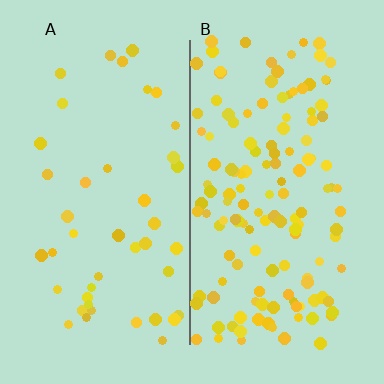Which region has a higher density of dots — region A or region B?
B (the right).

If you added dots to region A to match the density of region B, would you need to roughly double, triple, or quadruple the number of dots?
Approximately triple.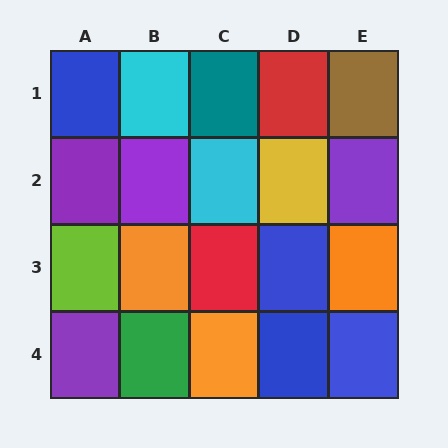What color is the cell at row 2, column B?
Purple.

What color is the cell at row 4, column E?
Blue.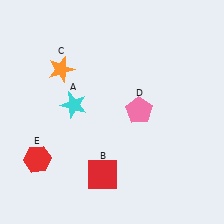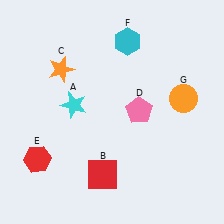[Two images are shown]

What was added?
A cyan hexagon (F), an orange circle (G) were added in Image 2.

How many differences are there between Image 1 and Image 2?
There are 2 differences between the two images.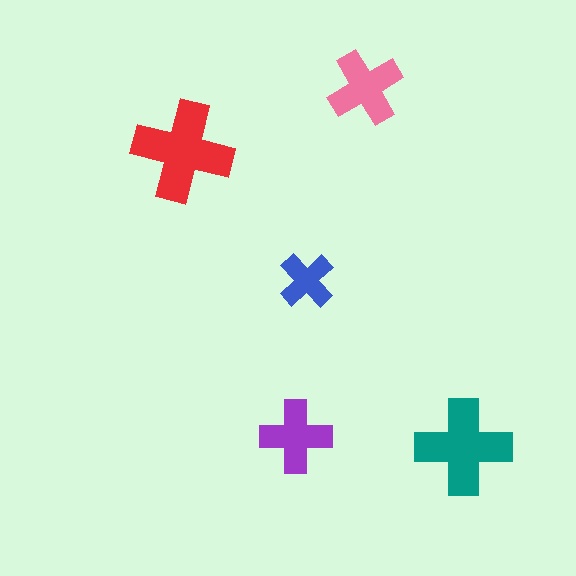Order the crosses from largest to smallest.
the red one, the teal one, the pink one, the purple one, the blue one.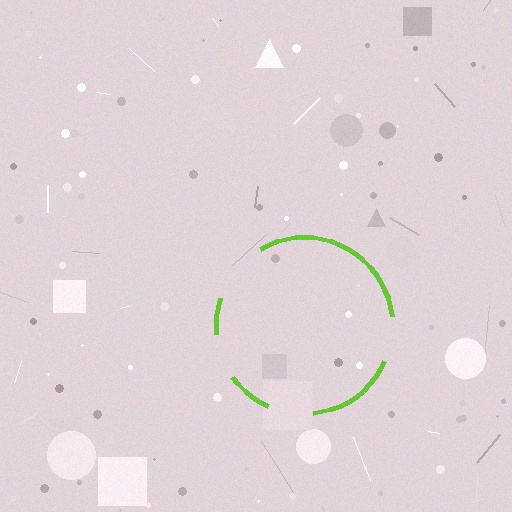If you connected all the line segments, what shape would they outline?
They would outline a circle.